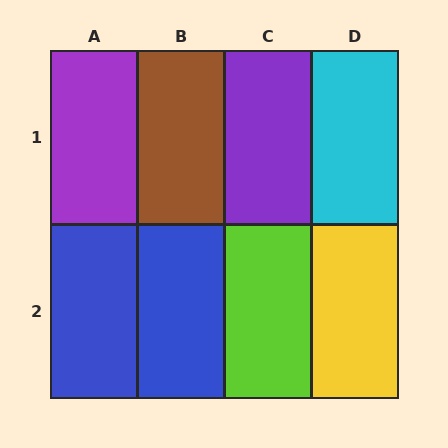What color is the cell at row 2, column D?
Yellow.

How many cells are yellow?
1 cell is yellow.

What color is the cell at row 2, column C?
Lime.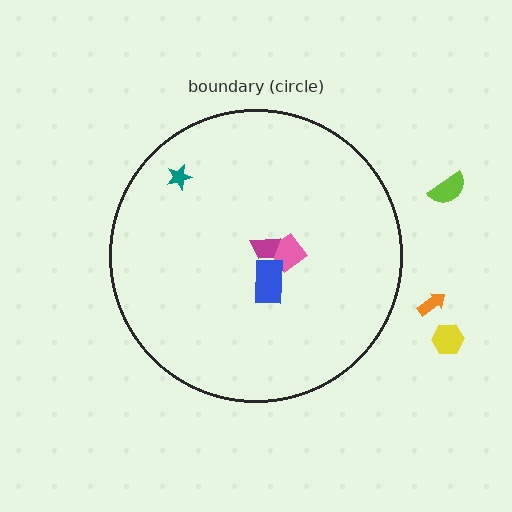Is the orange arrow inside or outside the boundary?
Outside.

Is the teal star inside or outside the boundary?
Inside.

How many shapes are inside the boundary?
4 inside, 3 outside.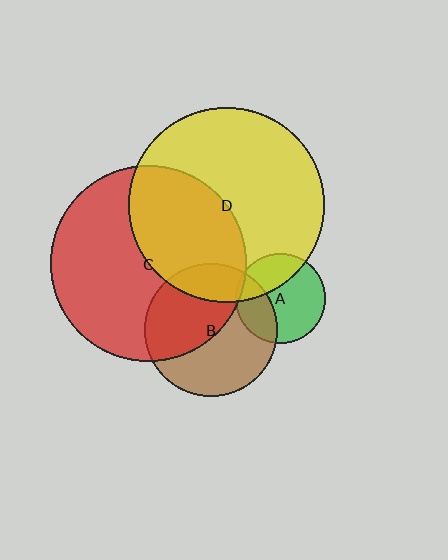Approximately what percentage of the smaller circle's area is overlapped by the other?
Approximately 5%.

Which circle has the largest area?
Circle C (red).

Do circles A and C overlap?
Yes.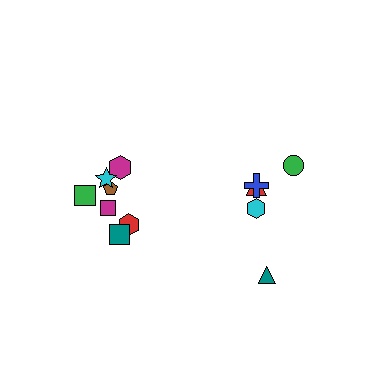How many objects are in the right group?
There are 5 objects.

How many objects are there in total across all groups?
There are 12 objects.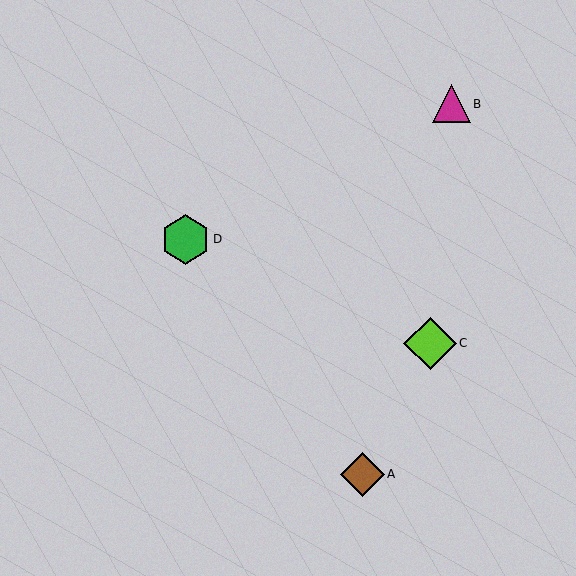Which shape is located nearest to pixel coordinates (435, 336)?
The lime diamond (labeled C) at (430, 343) is nearest to that location.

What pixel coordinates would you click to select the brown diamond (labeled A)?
Click at (362, 474) to select the brown diamond A.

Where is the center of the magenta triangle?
The center of the magenta triangle is at (451, 104).